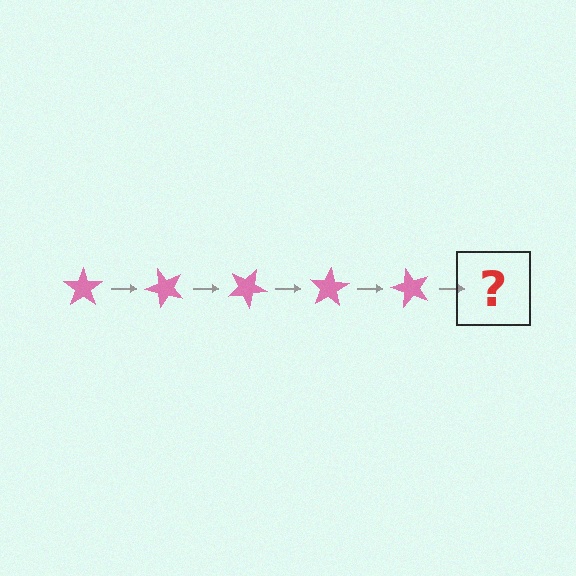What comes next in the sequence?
The next element should be a pink star rotated 250 degrees.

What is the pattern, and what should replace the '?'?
The pattern is that the star rotates 50 degrees each step. The '?' should be a pink star rotated 250 degrees.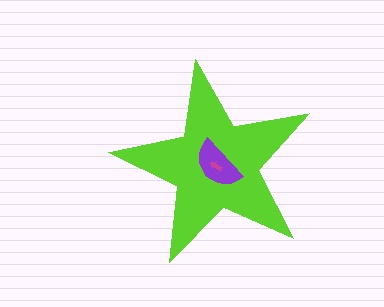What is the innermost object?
The magenta arrow.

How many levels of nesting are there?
3.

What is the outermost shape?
The lime star.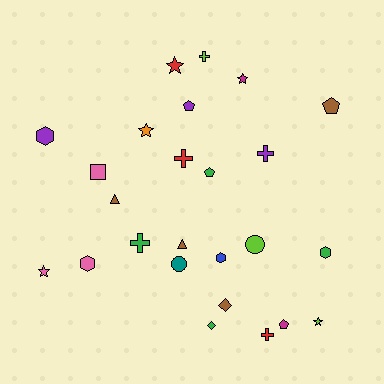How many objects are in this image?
There are 25 objects.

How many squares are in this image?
There is 1 square.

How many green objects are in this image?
There are 4 green objects.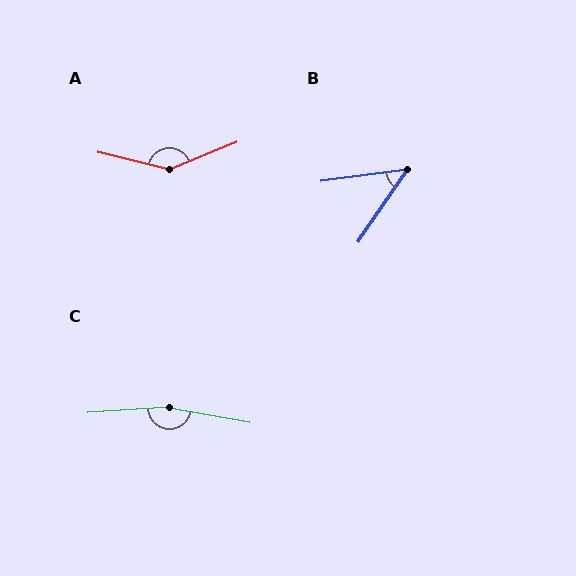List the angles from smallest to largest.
B (48°), A (144°), C (166°).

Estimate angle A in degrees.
Approximately 144 degrees.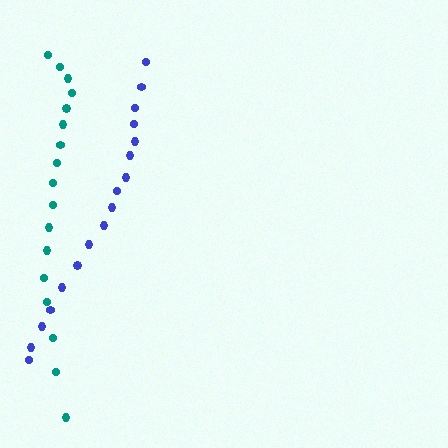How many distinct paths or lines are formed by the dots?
There are 2 distinct paths.